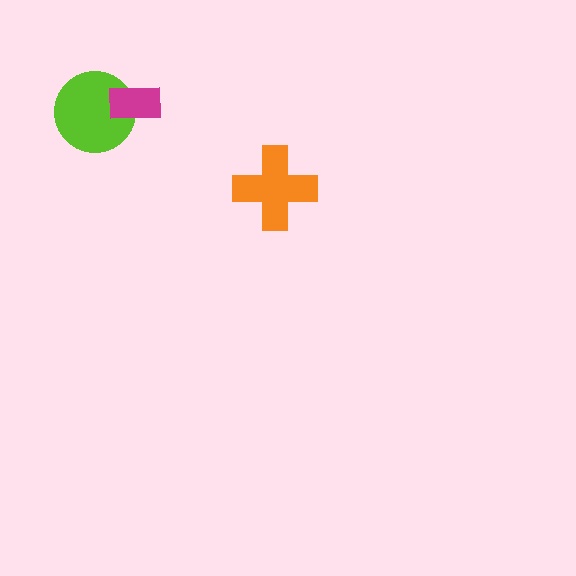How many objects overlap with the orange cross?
0 objects overlap with the orange cross.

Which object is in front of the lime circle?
The magenta rectangle is in front of the lime circle.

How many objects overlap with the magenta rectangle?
1 object overlaps with the magenta rectangle.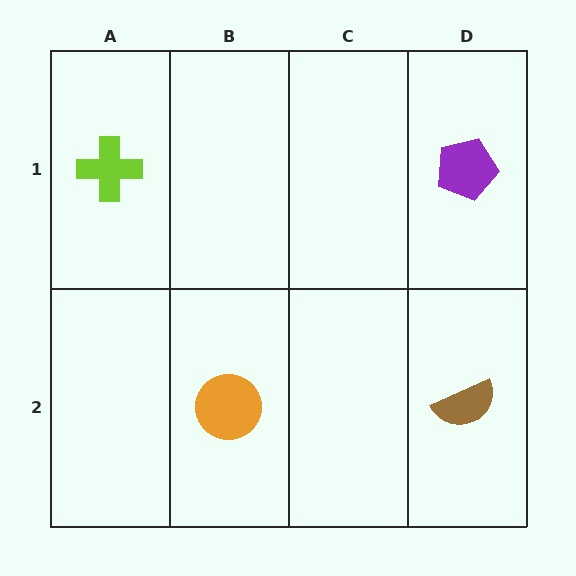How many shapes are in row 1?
2 shapes.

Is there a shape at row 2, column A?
No, that cell is empty.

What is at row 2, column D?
A brown semicircle.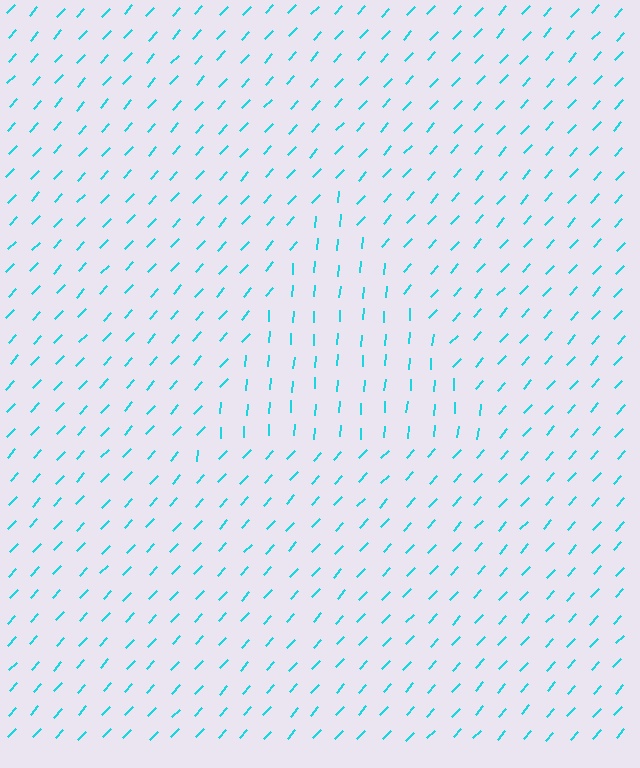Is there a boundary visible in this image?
Yes, there is a texture boundary formed by a change in line orientation.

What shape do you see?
I see a triangle.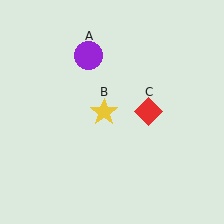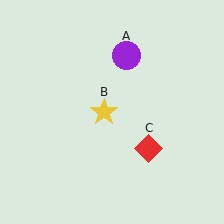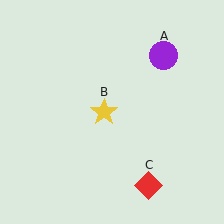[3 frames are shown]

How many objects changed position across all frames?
2 objects changed position: purple circle (object A), red diamond (object C).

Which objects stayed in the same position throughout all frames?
Yellow star (object B) remained stationary.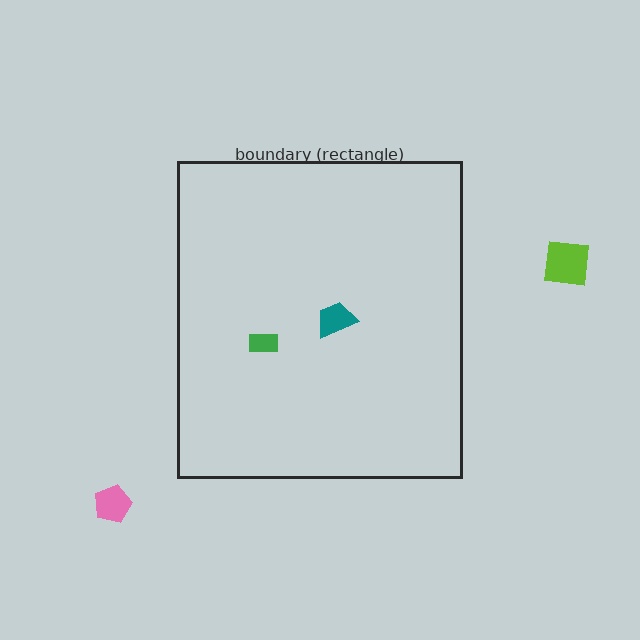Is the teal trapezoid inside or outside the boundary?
Inside.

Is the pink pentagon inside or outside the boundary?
Outside.